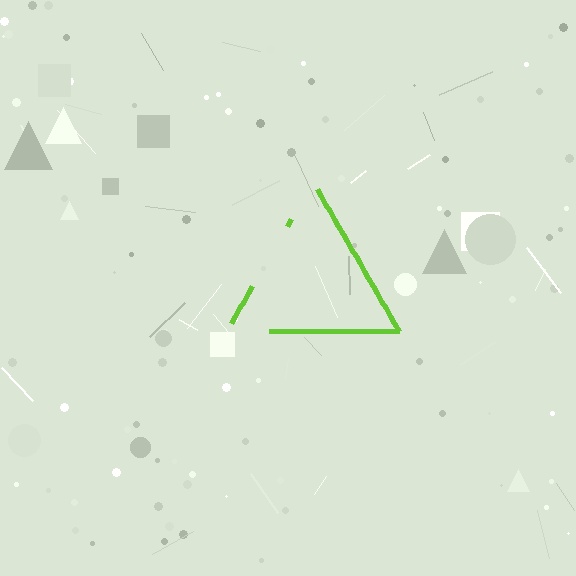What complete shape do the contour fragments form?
The contour fragments form a triangle.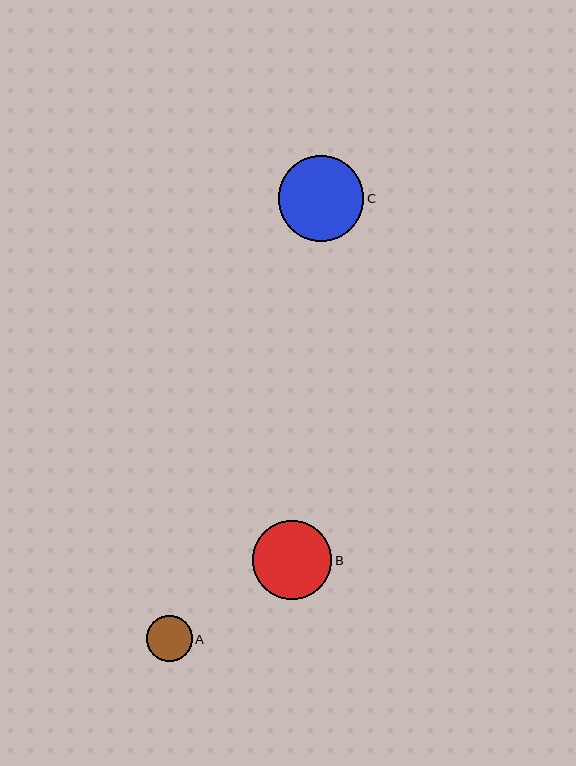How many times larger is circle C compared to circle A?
Circle C is approximately 1.9 times the size of circle A.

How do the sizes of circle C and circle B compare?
Circle C and circle B are approximately the same size.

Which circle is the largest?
Circle C is the largest with a size of approximately 85 pixels.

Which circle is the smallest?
Circle A is the smallest with a size of approximately 45 pixels.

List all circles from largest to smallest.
From largest to smallest: C, B, A.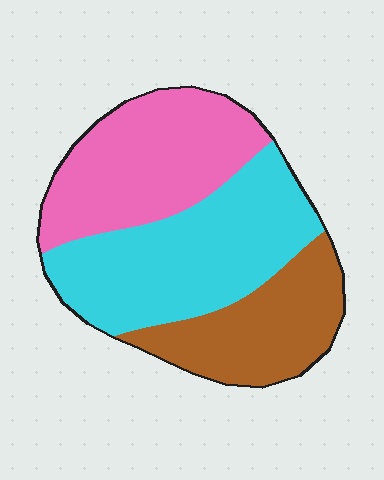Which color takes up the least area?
Brown, at roughly 25%.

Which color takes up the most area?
Cyan, at roughly 40%.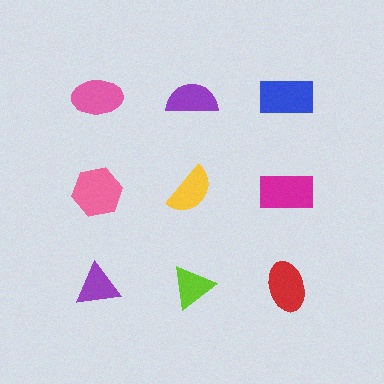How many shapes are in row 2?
3 shapes.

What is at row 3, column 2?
A lime triangle.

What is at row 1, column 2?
A purple semicircle.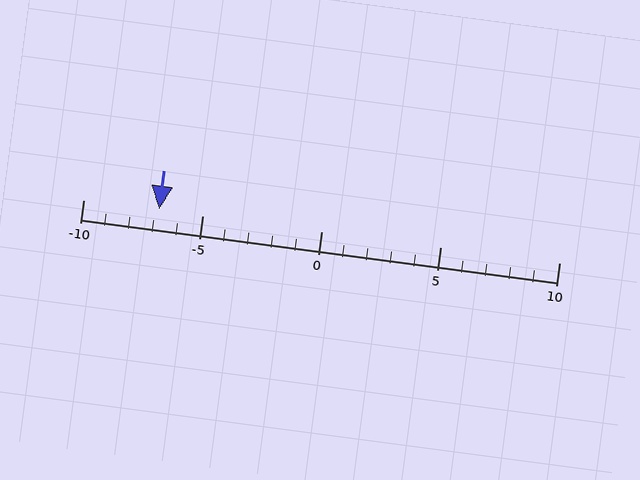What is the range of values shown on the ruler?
The ruler shows values from -10 to 10.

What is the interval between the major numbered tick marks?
The major tick marks are spaced 5 units apart.